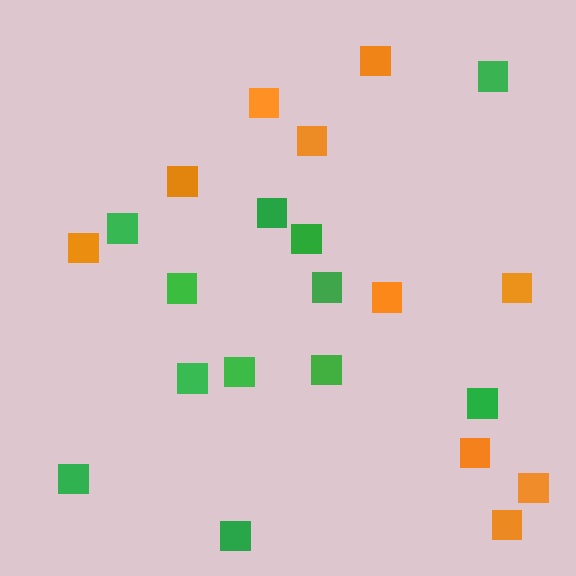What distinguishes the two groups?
There are 2 groups: one group of green squares (12) and one group of orange squares (10).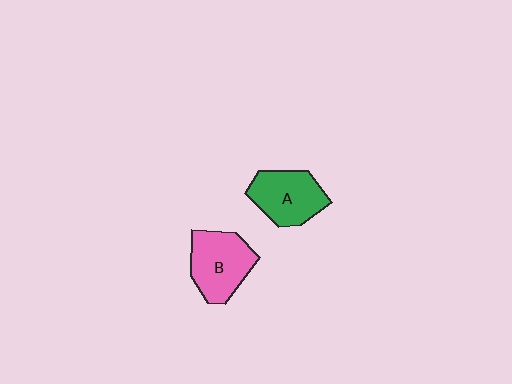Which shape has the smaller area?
Shape A (green).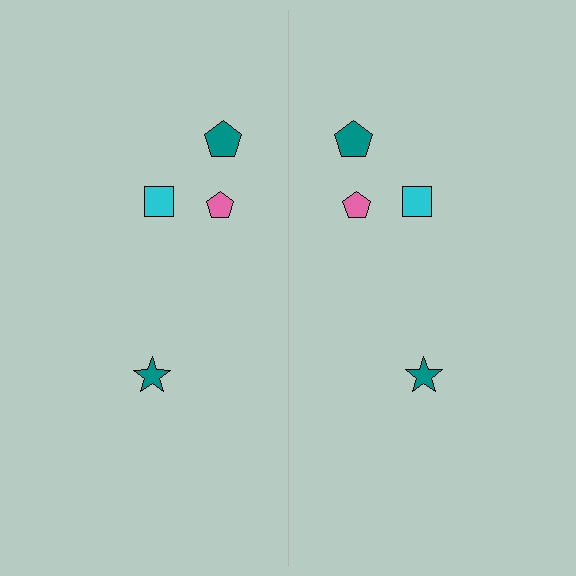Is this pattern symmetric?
Yes, this pattern has bilateral (reflection) symmetry.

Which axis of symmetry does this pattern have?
The pattern has a vertical axis of symmetry running through the center of the image.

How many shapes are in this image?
There are 8 shapes in this image.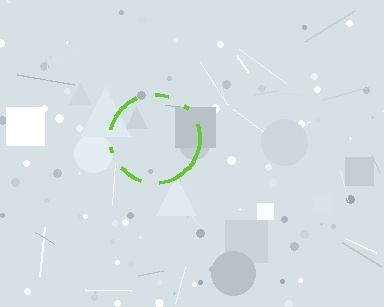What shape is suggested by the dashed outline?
The dashed outline suggests a circle.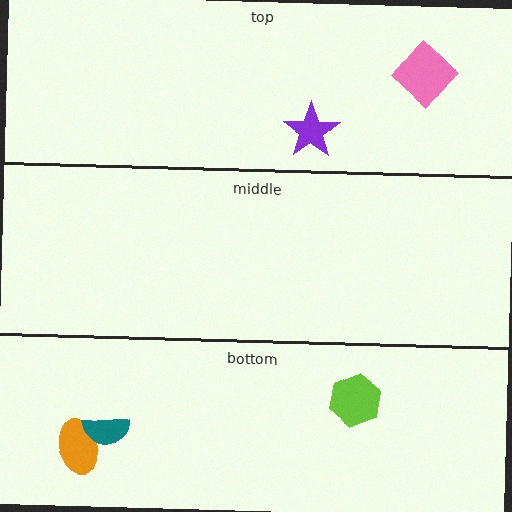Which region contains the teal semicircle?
The bottom region.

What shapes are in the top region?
The pink diamond, the purple star.